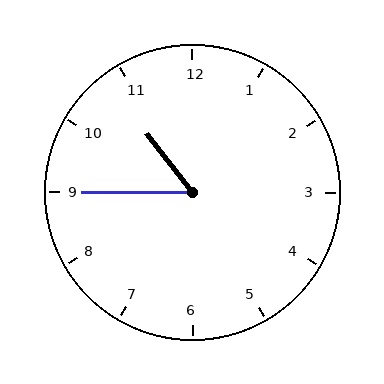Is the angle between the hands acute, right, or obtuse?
It is acute.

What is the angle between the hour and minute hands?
Approximately 52 degrees.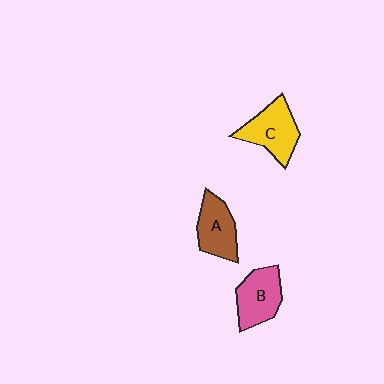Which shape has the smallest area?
Shape A (brown).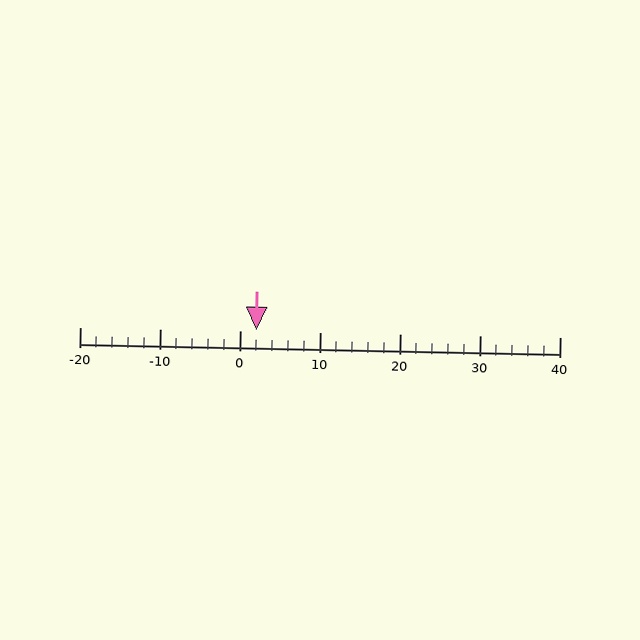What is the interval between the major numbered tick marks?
The major tick marks are spaced 10 units apart.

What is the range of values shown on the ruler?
The ruler shows values from -20 to 40.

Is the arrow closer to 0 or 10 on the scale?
The arrow is closer to 0.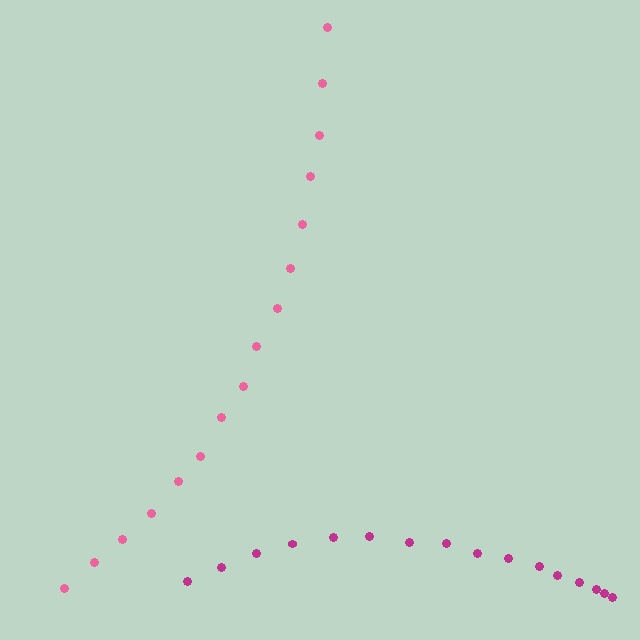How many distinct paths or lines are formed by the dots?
There are 2 distinct paths.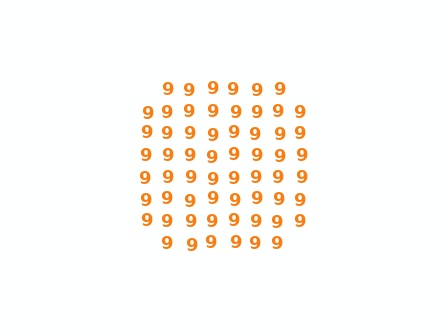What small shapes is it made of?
It is made of small digit 9's.